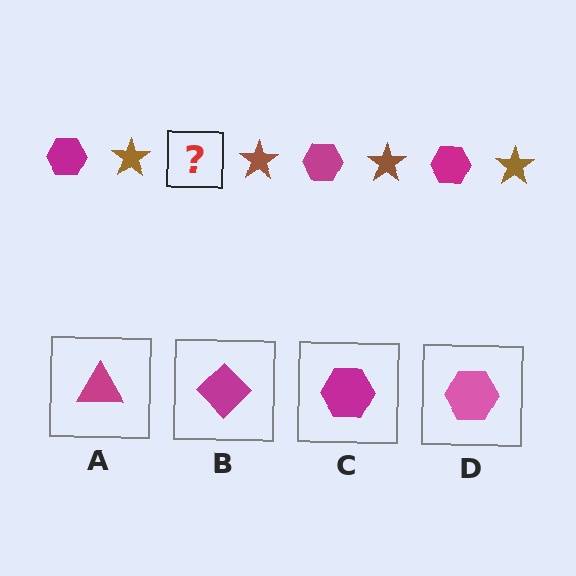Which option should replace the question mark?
Option C.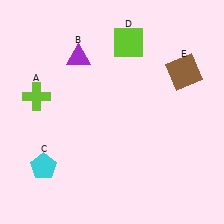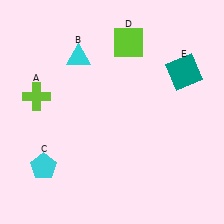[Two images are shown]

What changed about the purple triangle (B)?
In Image 1, B is purple. In Image 2, it changed to cyan.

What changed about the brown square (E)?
In Image 1, E is brown. In Image 2, it changed to teal.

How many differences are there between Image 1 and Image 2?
There are 2 differences between the two images.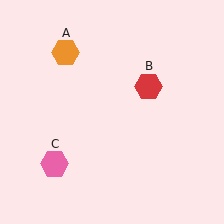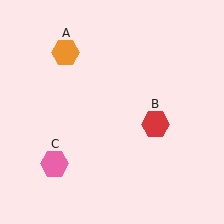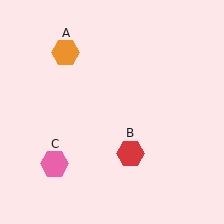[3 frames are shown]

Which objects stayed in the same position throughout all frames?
Orange hexagon (object A) and pink hexagon (object C) remained stationary.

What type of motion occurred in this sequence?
The red hexagon (object B) rotated clockwise around the center of the scene.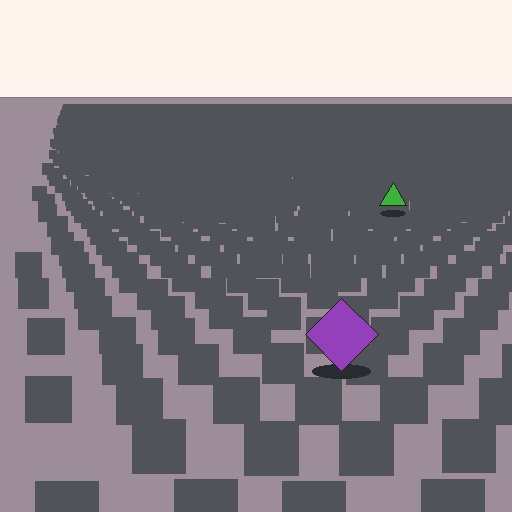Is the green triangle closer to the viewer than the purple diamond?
No. The purple diamond is closer — you can tell from the texture gradient: the ground texture is coarser near it.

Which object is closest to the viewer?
The purple diamond is closest. The texture marks near it are larger and more spread out.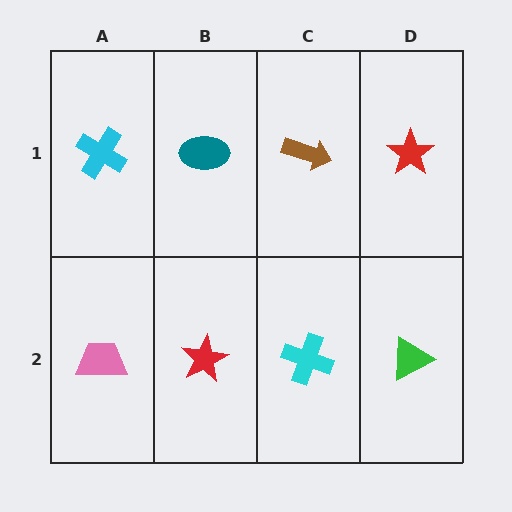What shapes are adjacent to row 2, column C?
A brown arrow (row 1, column C), a red star (row 2, column B), a green triangle (row 2, column D).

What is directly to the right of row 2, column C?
A green triangle.